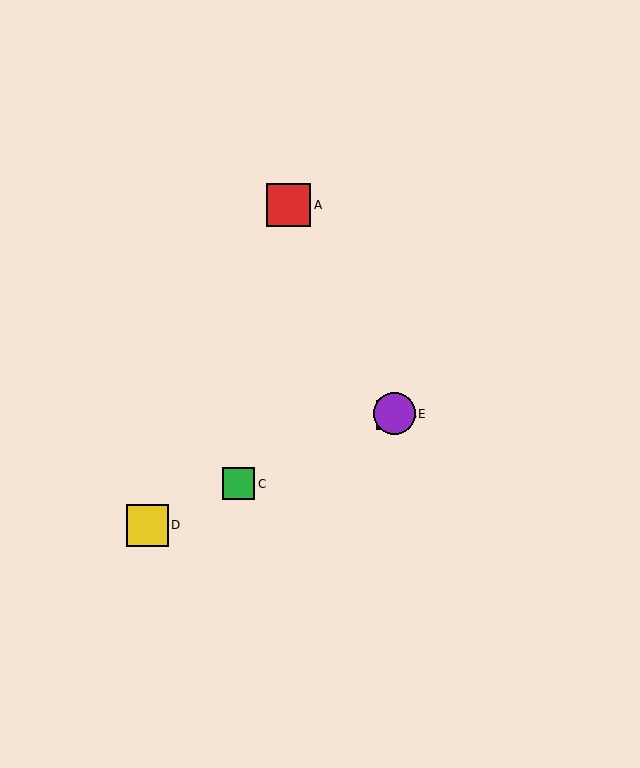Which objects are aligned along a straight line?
Objects B, C, D, E are aligned along a straight line.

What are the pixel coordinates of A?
Object A is at (289, 205).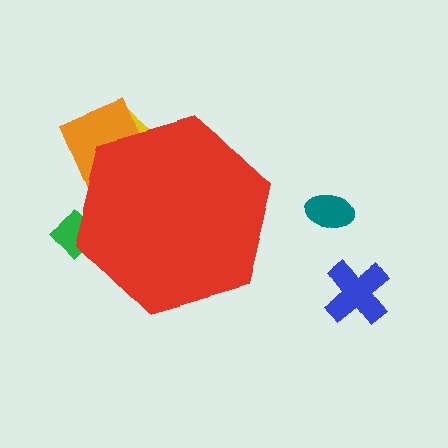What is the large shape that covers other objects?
A red hexagon.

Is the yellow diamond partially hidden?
Yes, the yellow diamond is partially hidden behind the red hexagon.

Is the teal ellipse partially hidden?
No, the teal ellipse is fully visible.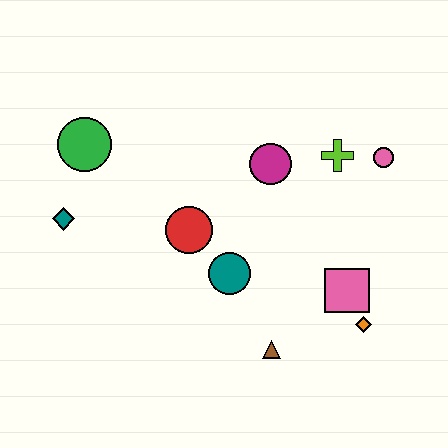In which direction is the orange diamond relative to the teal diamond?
The orange diamond is to the right of the teal diamond.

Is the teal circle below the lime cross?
Yes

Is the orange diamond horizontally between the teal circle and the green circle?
No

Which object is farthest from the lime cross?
The teal diamond is farthest from the lime cross.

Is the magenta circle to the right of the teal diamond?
Yes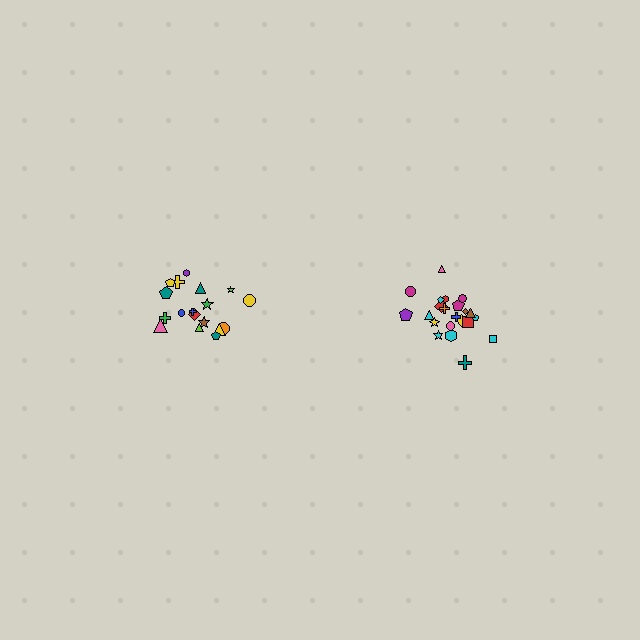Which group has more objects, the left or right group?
The right group.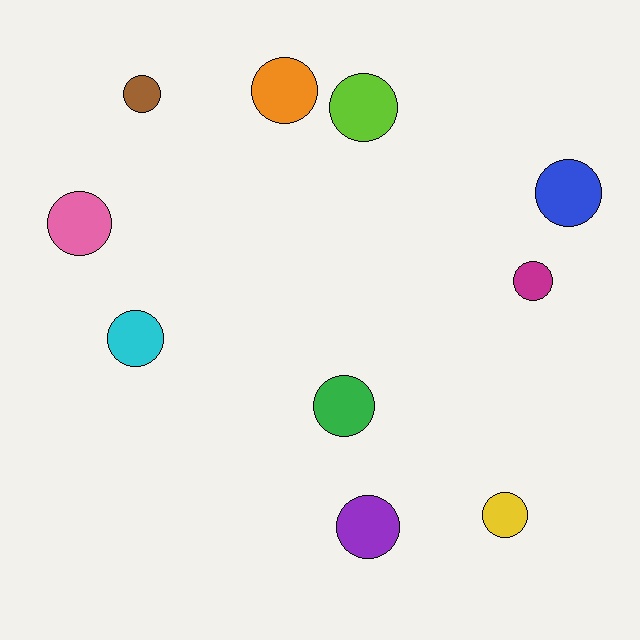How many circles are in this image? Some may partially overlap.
There are 10 circles.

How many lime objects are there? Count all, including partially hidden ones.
There is 1 lime object.